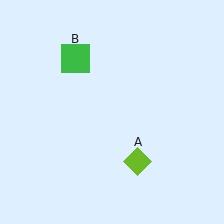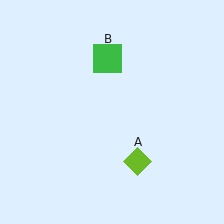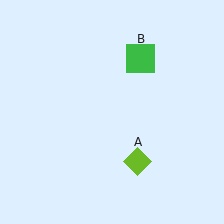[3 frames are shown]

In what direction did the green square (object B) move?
The green square (object B) moved right.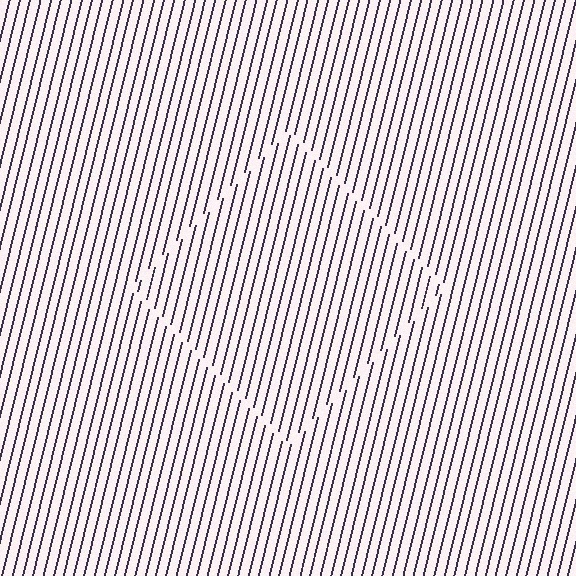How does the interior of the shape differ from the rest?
The interior of the shape contains the same grating, shifted by half a period — the contour is defined by the phase discontinuity where line-ends from the inner and outer gratings abut.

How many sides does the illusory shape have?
4 sides — the line-ends trace a square.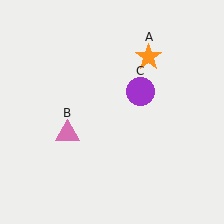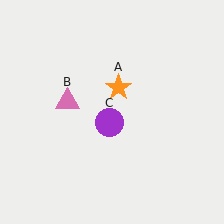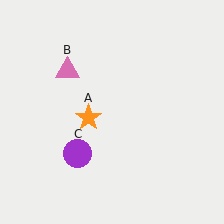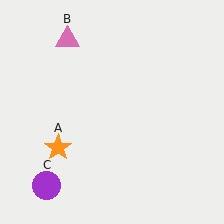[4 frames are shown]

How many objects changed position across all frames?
3 objects changed position: orange star (object A), pink triangle (object B), purple circle (object C).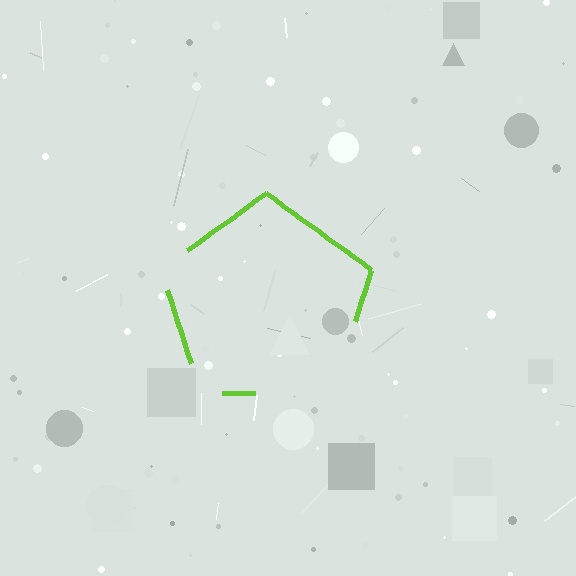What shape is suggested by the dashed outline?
The dashed outline suggests a pentagon.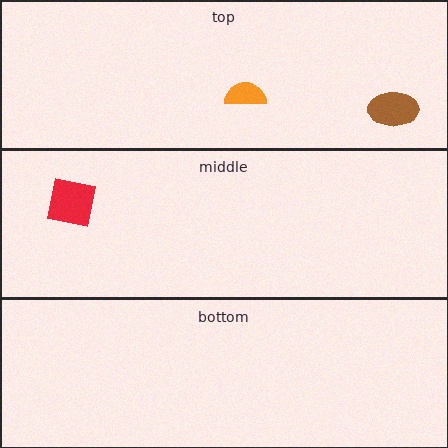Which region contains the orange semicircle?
The top region.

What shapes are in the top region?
The orange semicircle, the brown ellipse.